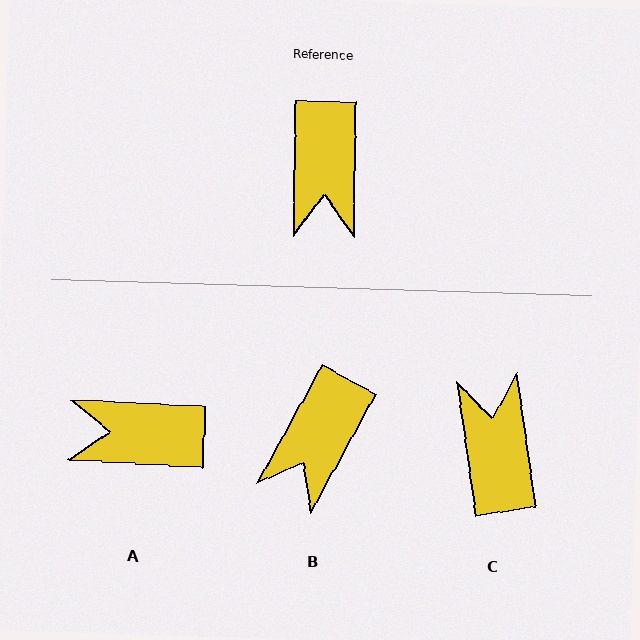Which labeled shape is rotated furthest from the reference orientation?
C, about 171 degrees away.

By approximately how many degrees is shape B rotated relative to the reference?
Approximately 28 degrees clockwise.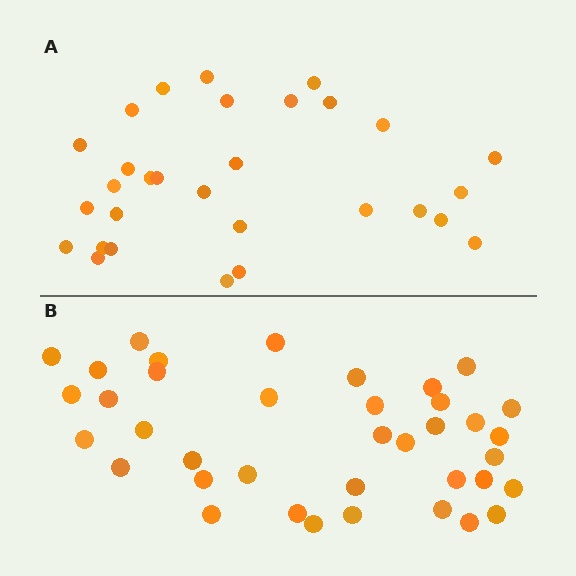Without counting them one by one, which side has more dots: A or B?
Region B (the bottom region) has more dots.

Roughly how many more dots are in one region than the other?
Region B has roughly 8 or so more dots than region A.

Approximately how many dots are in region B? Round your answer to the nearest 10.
About 40 dots. (The exact count is 38, which rounds to 40.)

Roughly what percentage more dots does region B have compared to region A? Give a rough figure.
About 25% more.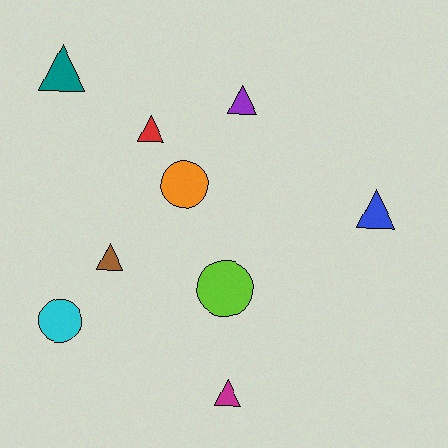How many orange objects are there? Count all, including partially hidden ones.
There is 1 orange object.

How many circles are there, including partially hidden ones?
There are 3 circles.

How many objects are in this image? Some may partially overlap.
There are 9 objects.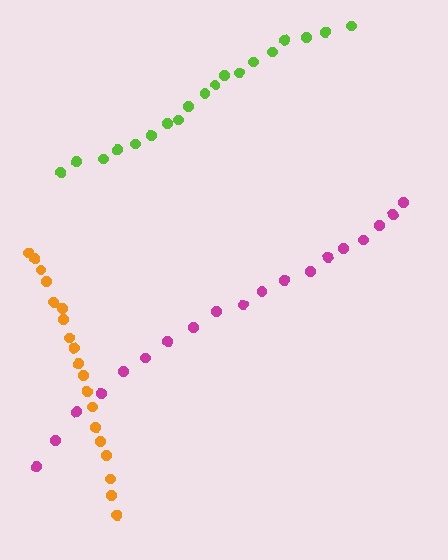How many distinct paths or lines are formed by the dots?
There are 3 distinct paths.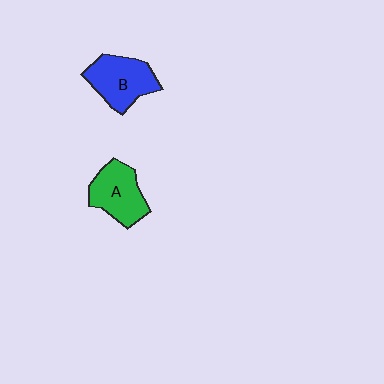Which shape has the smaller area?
Shape A (green).